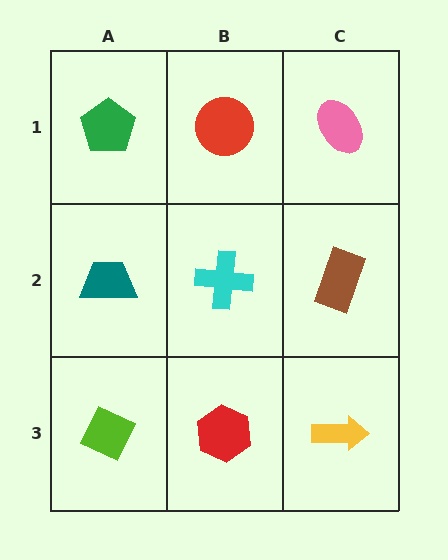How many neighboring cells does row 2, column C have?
3.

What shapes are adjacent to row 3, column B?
A cyan cross (row 2, column B), a lime diamond (row 3, column A), a yellow arrow (row 3, column C).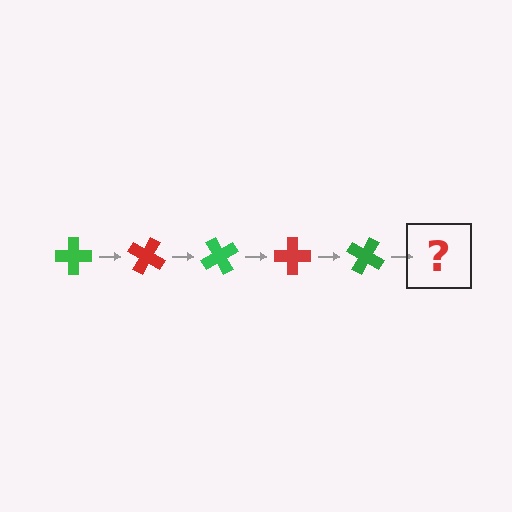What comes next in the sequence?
The next element should be a red cross, rotated 150 degrees from the start.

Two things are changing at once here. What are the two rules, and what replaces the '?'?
The two rules are that it rotates 30 degrees each step and the color cycles through green and red. The '?' should be a red cross, rotated 150 degrees from the start.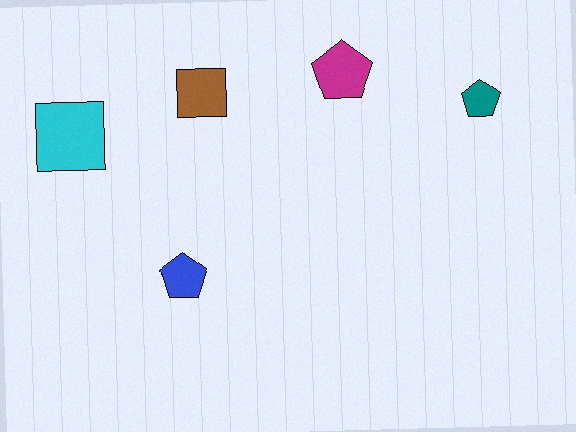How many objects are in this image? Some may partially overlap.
There are 5 objects.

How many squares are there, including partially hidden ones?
There are 2 squares.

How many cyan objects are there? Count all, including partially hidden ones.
There is 1 cyan object.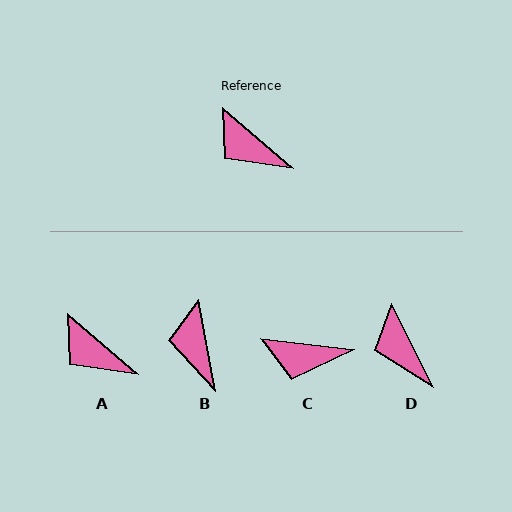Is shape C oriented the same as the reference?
No, it is off by about 34 degrees.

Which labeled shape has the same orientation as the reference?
A.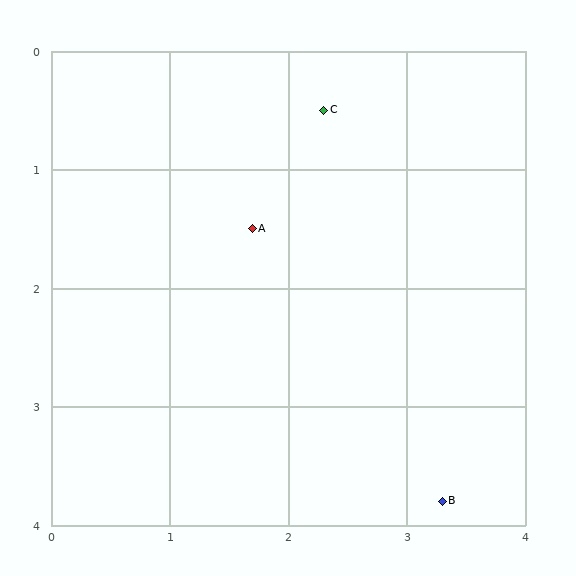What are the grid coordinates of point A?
Point A is at approximately (1.7, 1.5).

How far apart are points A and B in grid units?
Points A and B are about 2.8 grid units apart.